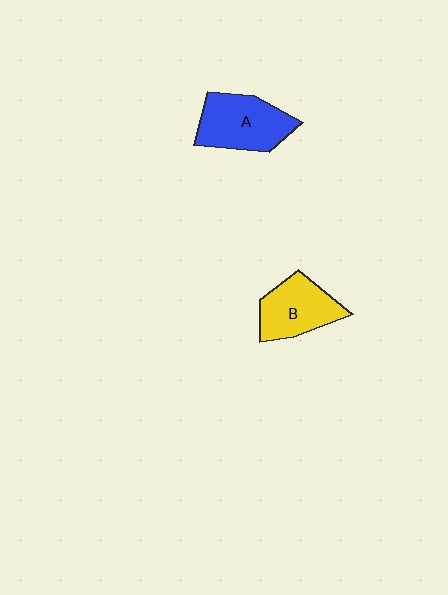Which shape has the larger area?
Shape A (blue).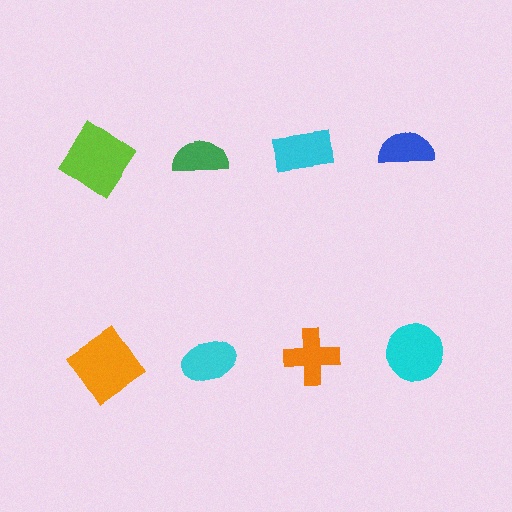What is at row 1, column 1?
A lime diamond.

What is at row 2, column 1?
An orange diamond.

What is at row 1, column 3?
A cyan rectangle.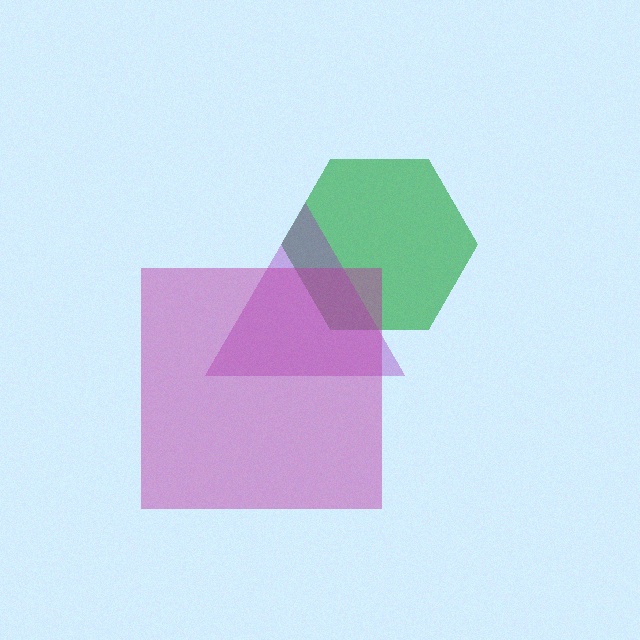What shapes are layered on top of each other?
The layered shapes are: a green hexagon, a purple triangle, a magenta square.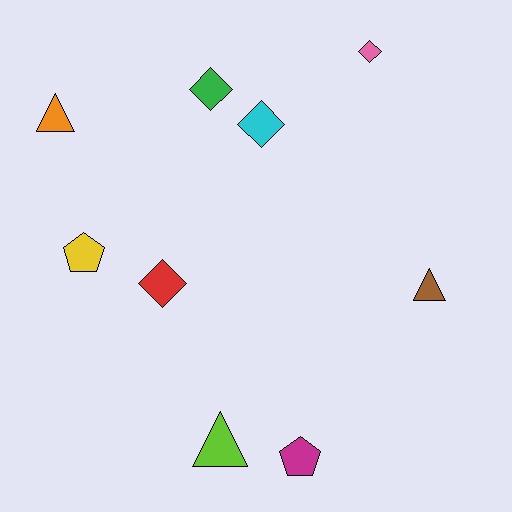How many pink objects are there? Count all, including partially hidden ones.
There is 1 pink object.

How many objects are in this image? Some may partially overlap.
There are 9 objects.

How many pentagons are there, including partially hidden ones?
There are 2 pentagons.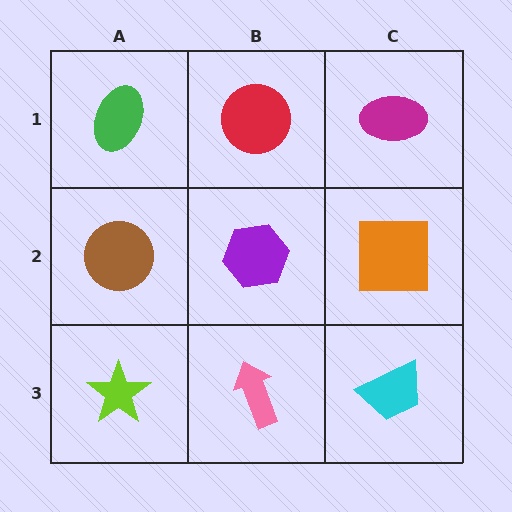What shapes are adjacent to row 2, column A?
A green ellipse (row 1, column A), a lime star (row 3, column A), a purple hexagon (row 2, column B).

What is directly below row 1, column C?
An orange square.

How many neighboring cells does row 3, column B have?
3.